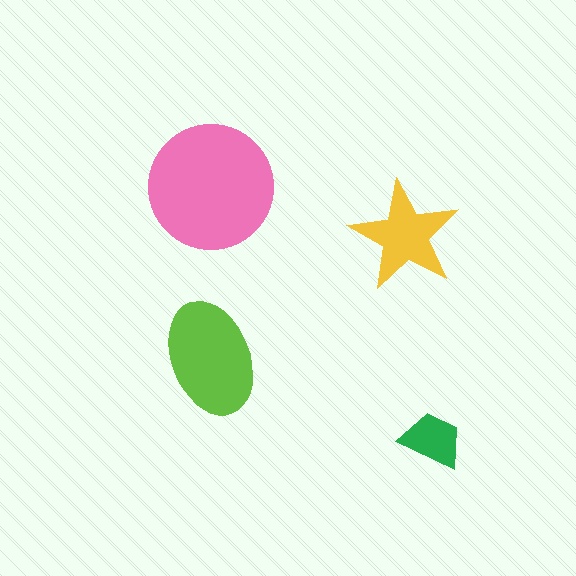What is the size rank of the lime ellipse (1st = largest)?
2nd.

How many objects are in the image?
There are 4 objects in the image.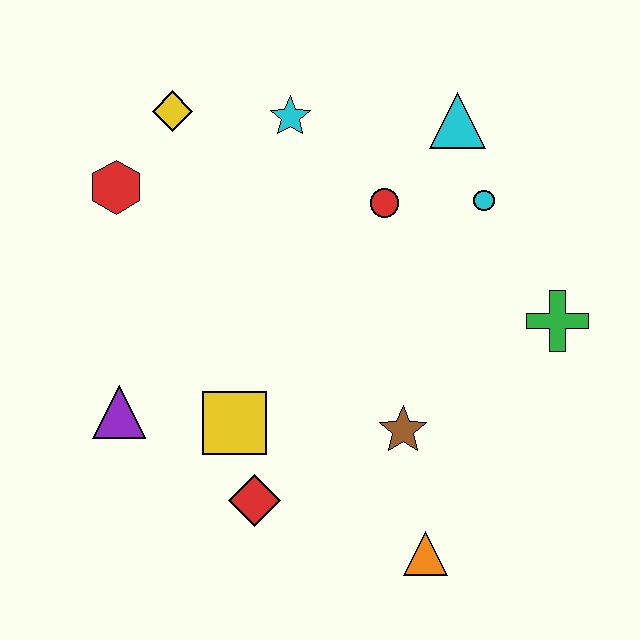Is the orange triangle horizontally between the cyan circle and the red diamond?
Yes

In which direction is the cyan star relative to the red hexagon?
The cyan star is to the right of the red hexagon.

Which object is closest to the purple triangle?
The yellow square is closest to the purple triangle.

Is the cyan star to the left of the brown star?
Yes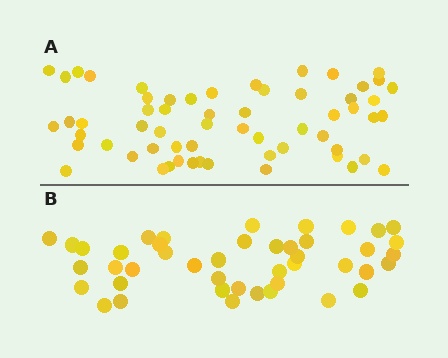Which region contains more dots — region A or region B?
Region A (the top region) has more dots.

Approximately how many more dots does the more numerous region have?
Region A has approximately 15 more dots than region B.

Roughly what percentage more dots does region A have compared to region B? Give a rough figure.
About 35% more.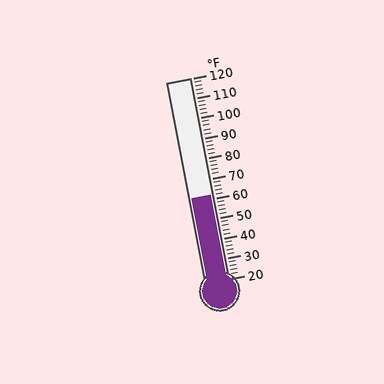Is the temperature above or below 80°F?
The temperature is below 80°F.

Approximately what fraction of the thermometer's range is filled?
The thermometer is filled to approximately 40% of its range.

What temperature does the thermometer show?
The thermometer shows approximately 62°F.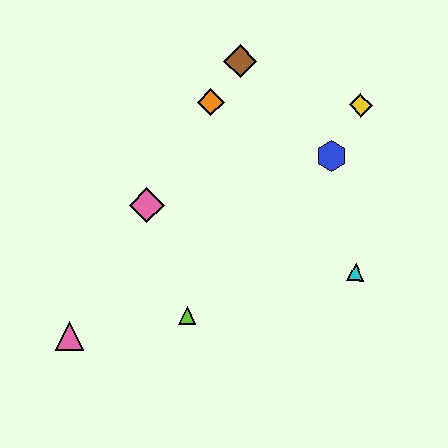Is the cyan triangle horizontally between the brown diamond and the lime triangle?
No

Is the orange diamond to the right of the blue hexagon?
No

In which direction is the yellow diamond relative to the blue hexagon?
The yellow diamond is above the blue hexagon.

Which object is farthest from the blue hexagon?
The pink triangle is farthest from the blue hexagon.